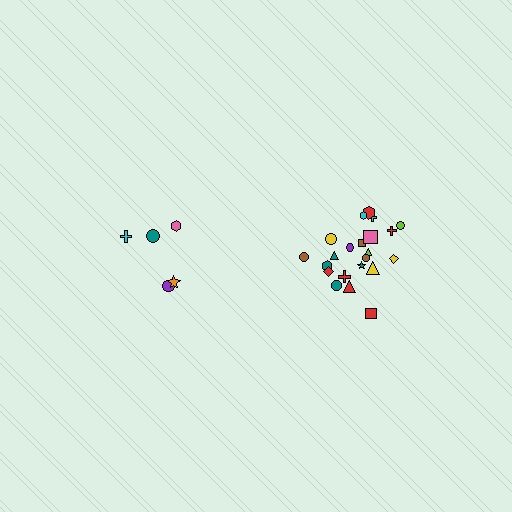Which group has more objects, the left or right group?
The right group.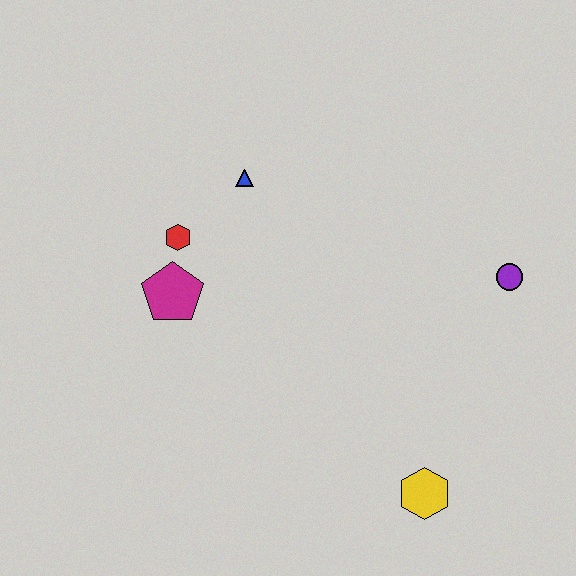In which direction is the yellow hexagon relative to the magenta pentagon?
The yellow hexagon is to the right of the magenta pentagon.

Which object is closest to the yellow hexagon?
The purple circle is closest to the yellow hexagon.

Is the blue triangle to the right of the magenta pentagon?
Yes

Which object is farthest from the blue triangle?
The yellow hexagon is farthest from the blue triangle.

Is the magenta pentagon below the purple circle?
Yes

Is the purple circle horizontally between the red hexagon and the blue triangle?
No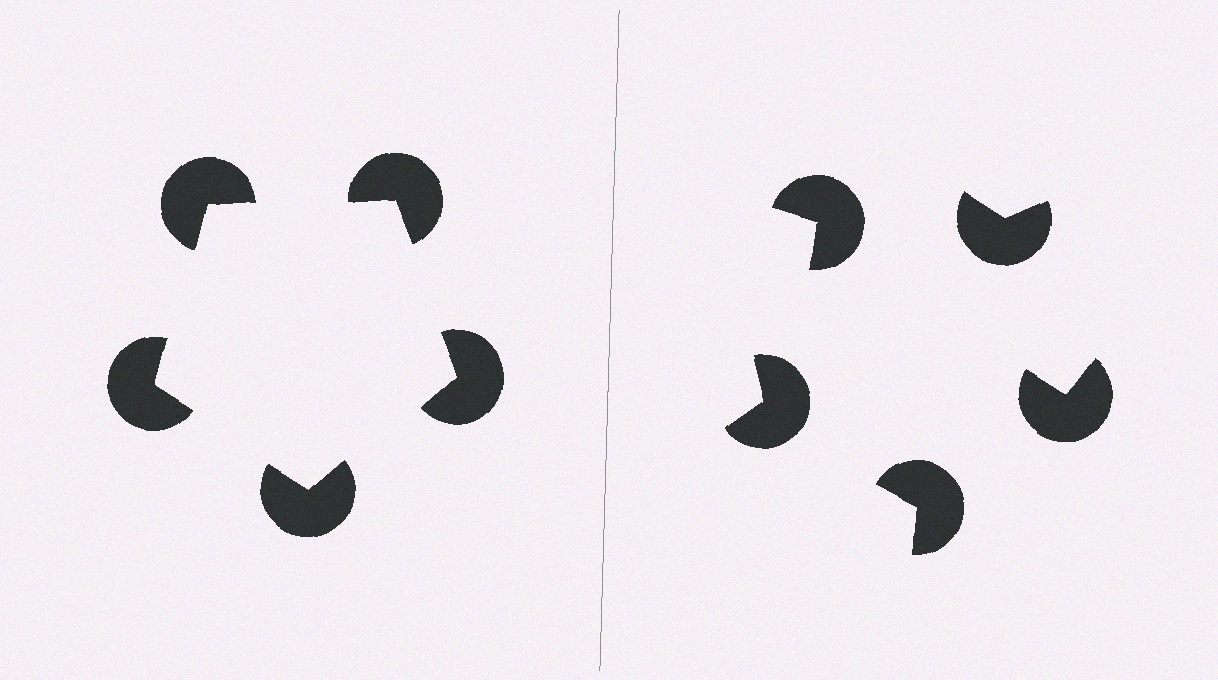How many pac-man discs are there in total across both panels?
10 — 5 on each side.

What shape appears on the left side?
An illusory pentagon.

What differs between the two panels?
The pac-man discs are positioned identically on both sides; only the wedge orientations differ. On the left they align to a pentagon; on the right they are misaligned.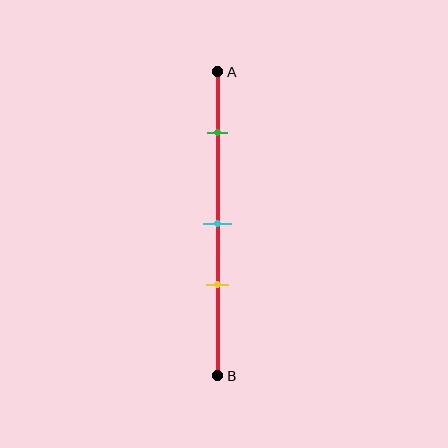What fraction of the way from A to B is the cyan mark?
The cyan mark is approximately 50% (0.5) of the way from A to B.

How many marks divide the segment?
There are 3 marks dividing the segment.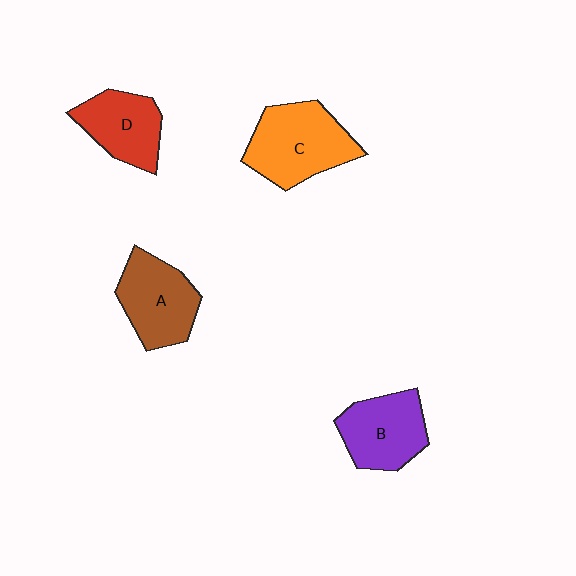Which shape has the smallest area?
Shape D (red).